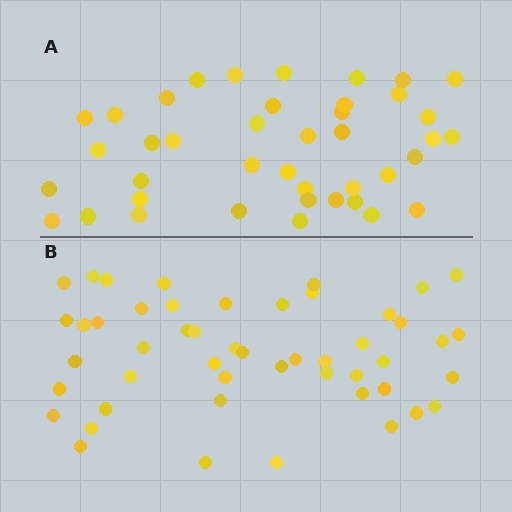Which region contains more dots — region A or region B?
Region B (the bottom region) has more dots.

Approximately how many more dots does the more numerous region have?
Region B has roughly 8 or so more dots than region A.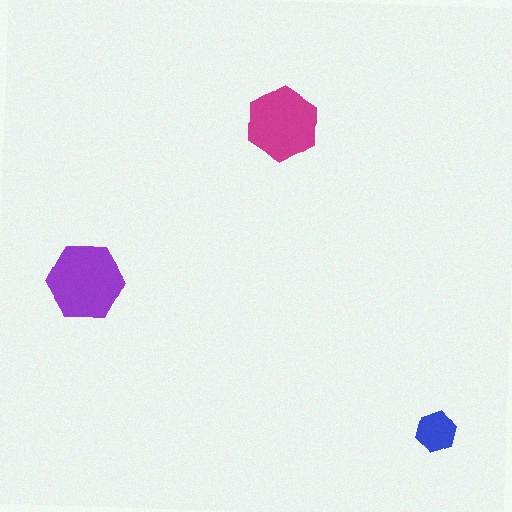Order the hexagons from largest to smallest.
the purple one, the magenta one, the blue one.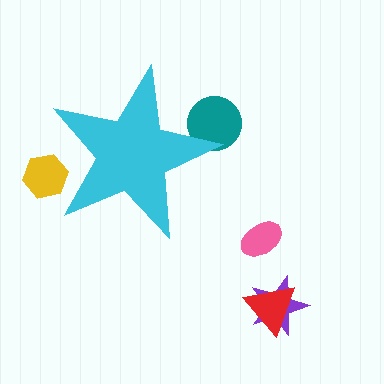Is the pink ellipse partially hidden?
No, the pink ellipse is fully visible.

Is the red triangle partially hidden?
No, the red triangle is fully visible.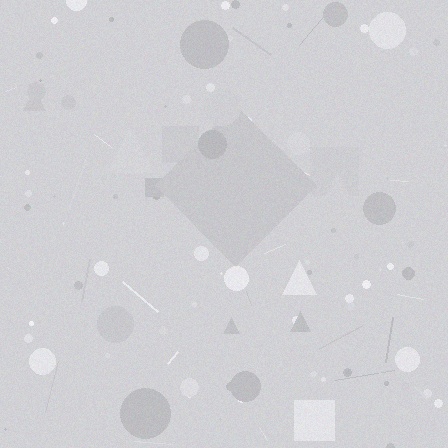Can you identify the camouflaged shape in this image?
The camouflaged shape is a diamond.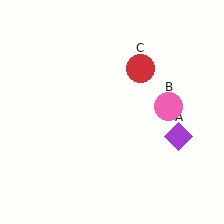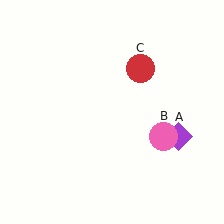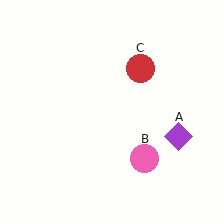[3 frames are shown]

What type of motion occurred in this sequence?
The pink circle (object B) rotated clockwise around the center of the scene.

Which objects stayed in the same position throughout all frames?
Purple diamond (object A) and red circle (object C) remained stationary.